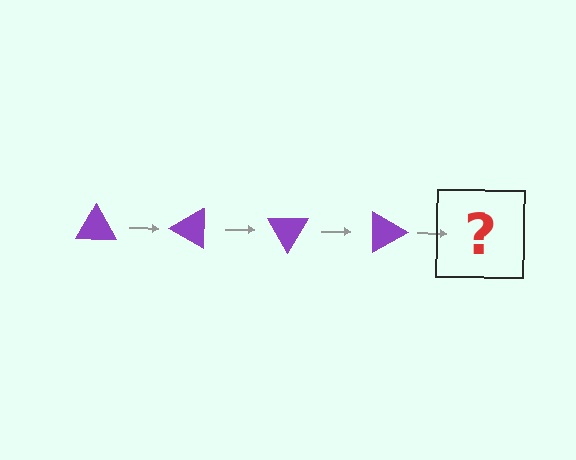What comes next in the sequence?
The next element should be a purple triangle rotated 120 degrees.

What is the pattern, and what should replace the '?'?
The pattern is that the triangle rotates 30 degrees each step. The '?' should be a purple triangle rotated 120 degrees.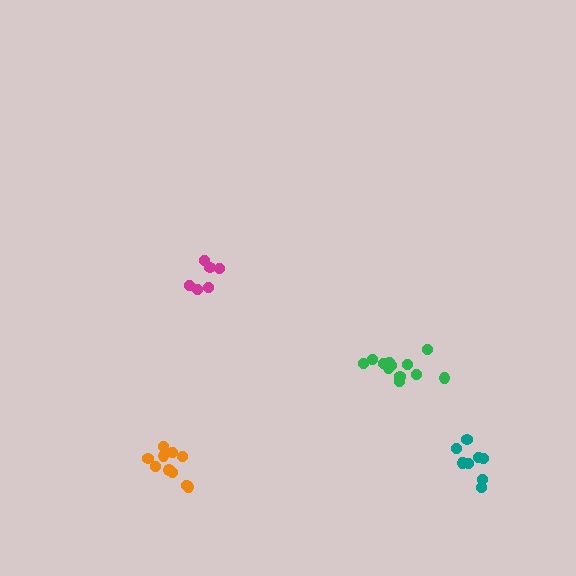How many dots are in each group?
Group 1: 10 dots, Group 2: 12 dots, Group 3: 8 dots, Group 4: 6 dots (36 total).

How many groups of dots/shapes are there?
There are 4 groups.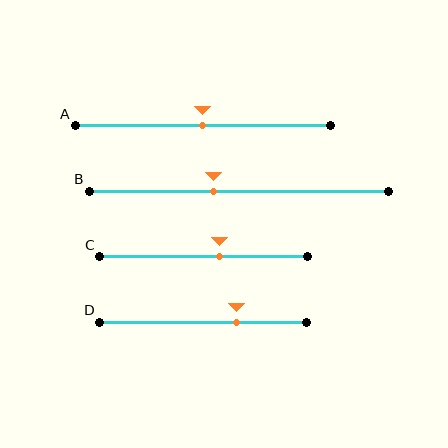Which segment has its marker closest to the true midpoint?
Segment A has its marker closest to the true midpoint.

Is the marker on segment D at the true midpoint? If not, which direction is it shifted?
No, the marker on segment D is shifted to the right by about 16% of the segment length.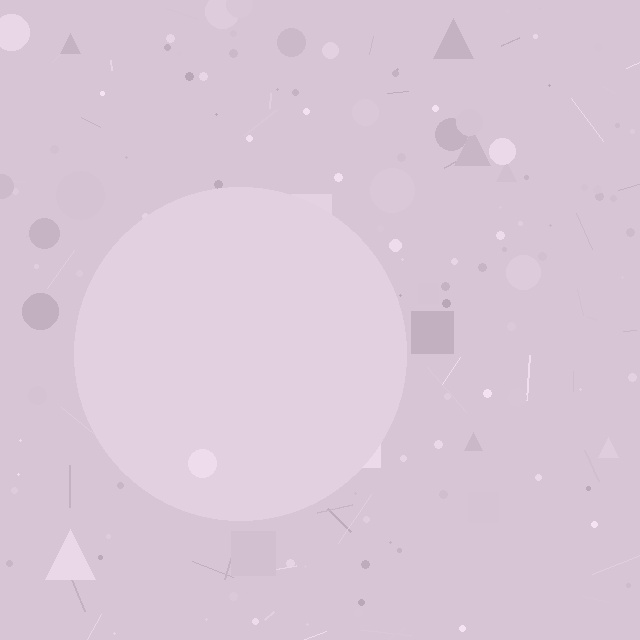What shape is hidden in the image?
A circle is hidden in the image.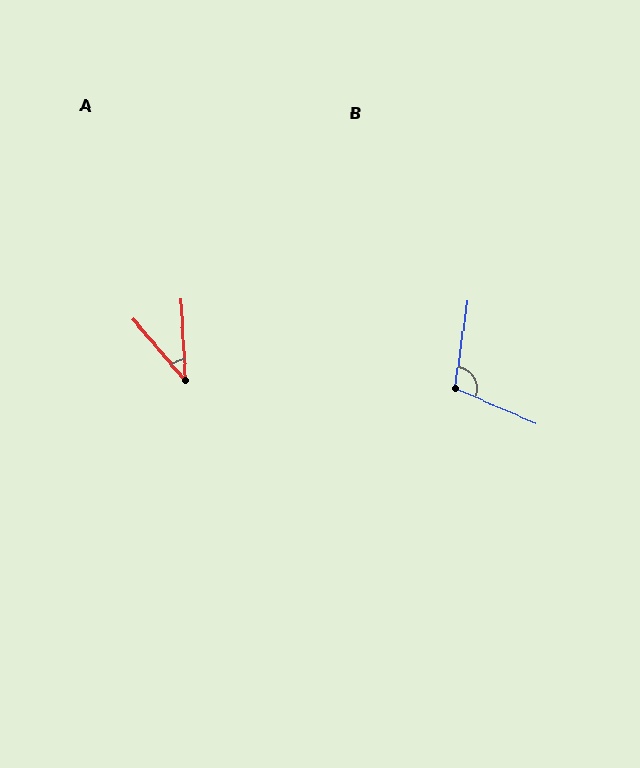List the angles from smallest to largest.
A (37°), B (105°).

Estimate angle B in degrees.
Approximately 105 degrees.